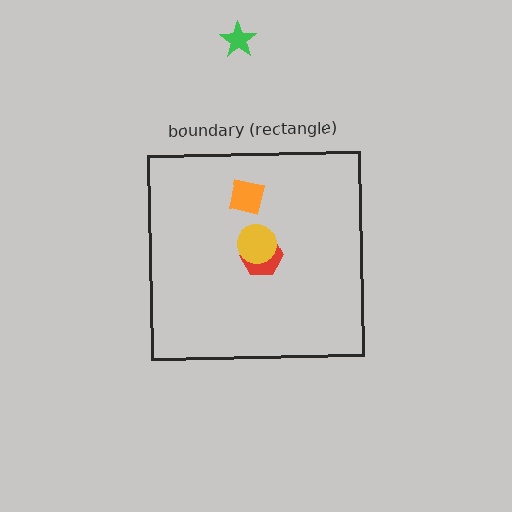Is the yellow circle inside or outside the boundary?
Inside.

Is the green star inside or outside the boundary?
Outside.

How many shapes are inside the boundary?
3 inside, 1 outside.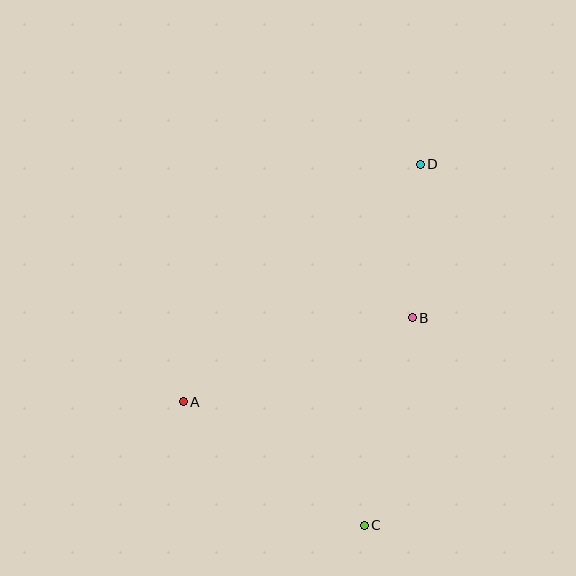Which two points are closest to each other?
Points B and D are closest to each other.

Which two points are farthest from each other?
Points C and D are farthest from each other.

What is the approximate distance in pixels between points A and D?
The distance between A and D is approximately 335 pixels.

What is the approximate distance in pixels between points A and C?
The distance between A and C is approximately 219 pixels.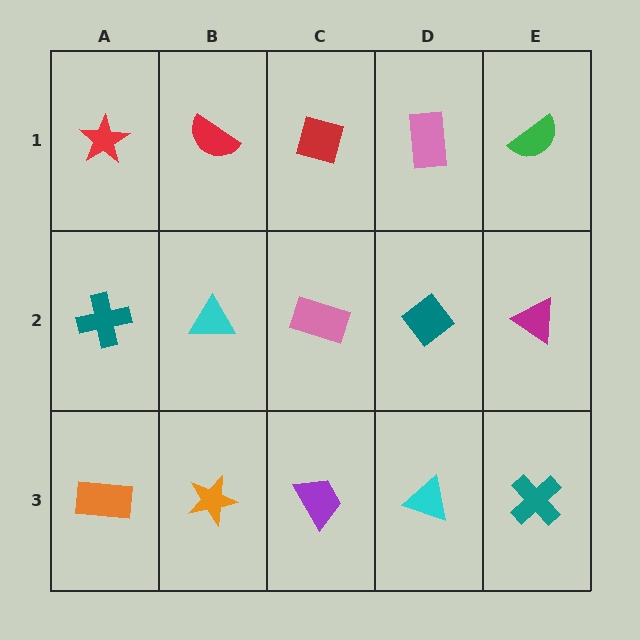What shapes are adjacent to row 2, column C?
A red diamond (row 1, column C), a purple trapezoid (row 3, column C), a cyan triangle (row 2, column B), a teal diamond (row 2, column D).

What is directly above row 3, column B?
A cyan triangle.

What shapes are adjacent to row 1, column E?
A magenta triangle (row 2, column E), a pink rectangle (row 1, column D).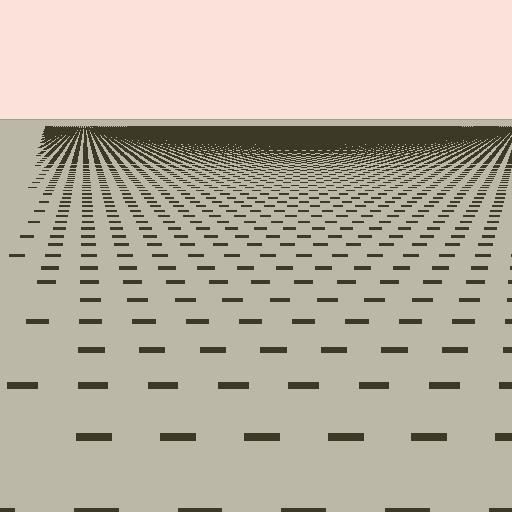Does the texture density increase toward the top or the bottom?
Density increases toward the top.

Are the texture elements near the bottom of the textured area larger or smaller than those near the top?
Larger. Near the bottom, elements are closer to the viewer and appear at a bigger on-screen size.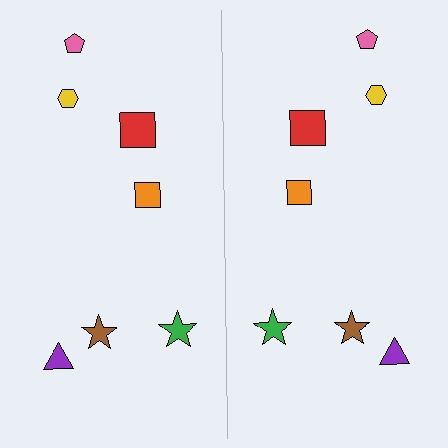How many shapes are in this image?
There are 14 shapes in this image.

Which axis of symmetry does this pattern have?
The pattern has a vertical axis of symmetry running through the center of the image.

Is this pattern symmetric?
Yes, this pattern has bilateral (reflection) symmetry.